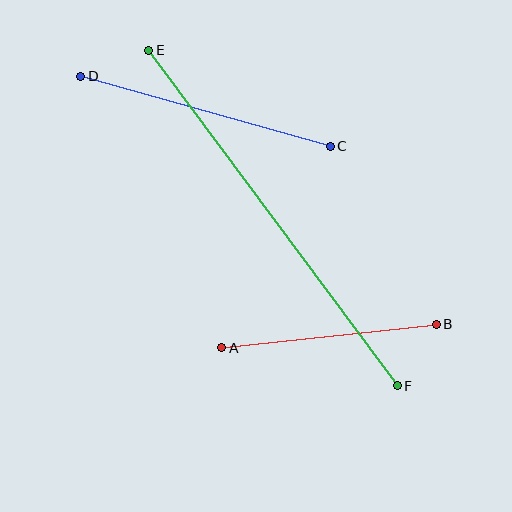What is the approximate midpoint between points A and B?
The midpoint is at approximately (329, 336) pixels.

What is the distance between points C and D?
The distance is approximately 259 pixels.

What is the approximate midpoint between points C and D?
The midpoint is at approximately (206, 111) pixels.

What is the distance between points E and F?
The distance is approximately 418 pixels.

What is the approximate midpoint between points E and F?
The midpoint is at approximately (273, 218) pixels.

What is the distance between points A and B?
The distance is approximately 215 pixels.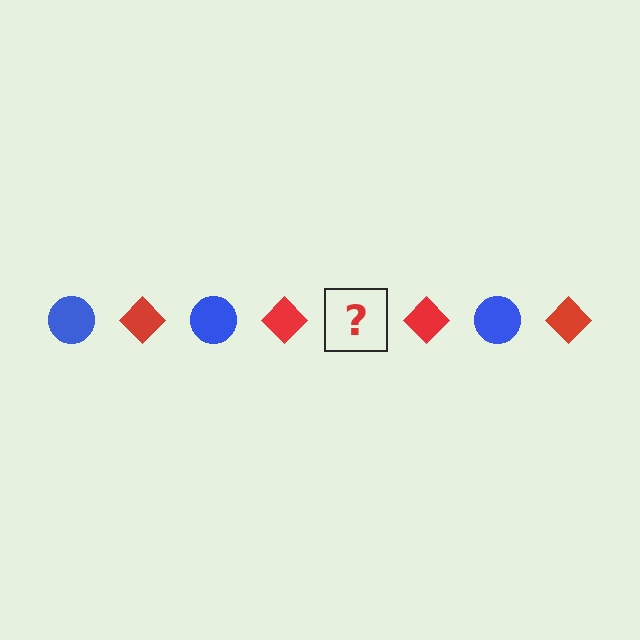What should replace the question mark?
The question mark should be replaced with a blue circle.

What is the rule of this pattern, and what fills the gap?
The rule is that the pattern alternates between blue circle and red diamond. The gap should be filled with a blue circle.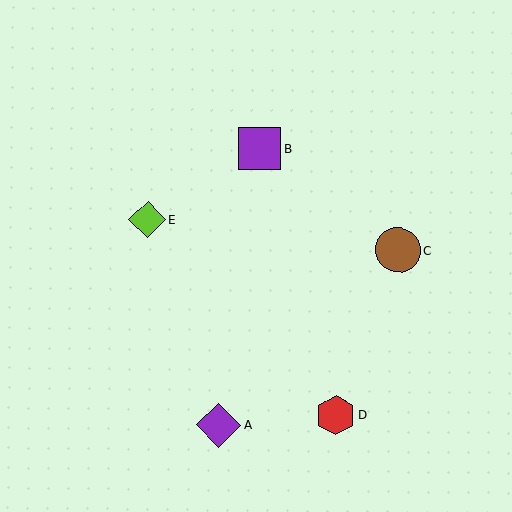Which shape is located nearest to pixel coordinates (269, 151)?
The purple square (labeled B) at (260, 149) is nearest to that location.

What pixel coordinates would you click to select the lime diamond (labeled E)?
Click at (147, 220) to select the lime diamond E.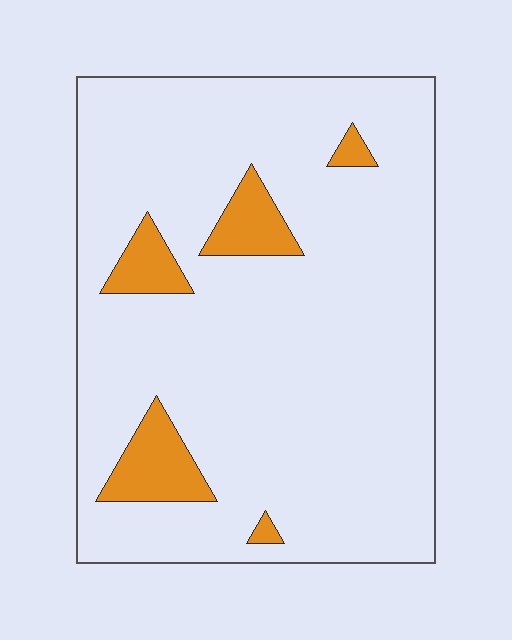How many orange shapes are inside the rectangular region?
5.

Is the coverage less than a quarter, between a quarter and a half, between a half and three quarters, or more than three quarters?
Less than a quarter.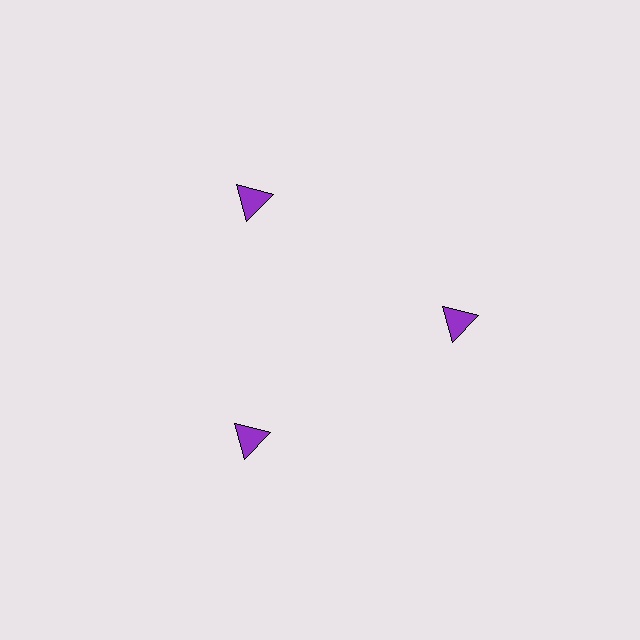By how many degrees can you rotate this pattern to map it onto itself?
The pattern maps onto itself every 120 degrees of rotation.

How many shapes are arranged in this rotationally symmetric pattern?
There are 3 shapes, arranged in 3 groups of 1.